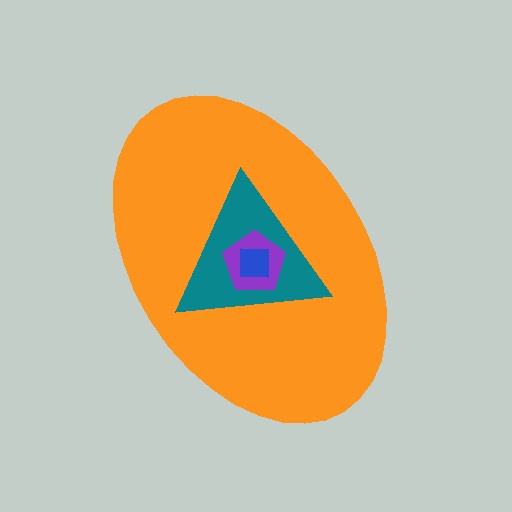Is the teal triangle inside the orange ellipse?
Yes.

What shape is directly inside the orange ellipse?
The teal triangle.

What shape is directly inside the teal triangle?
The purple pentagon.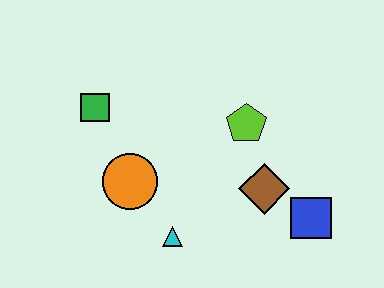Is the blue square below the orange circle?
Yes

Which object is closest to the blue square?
The brown diamond is closest to the blue square.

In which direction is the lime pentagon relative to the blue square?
The lime pentagon is above the blue square.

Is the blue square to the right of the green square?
Yes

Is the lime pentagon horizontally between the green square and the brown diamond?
Yes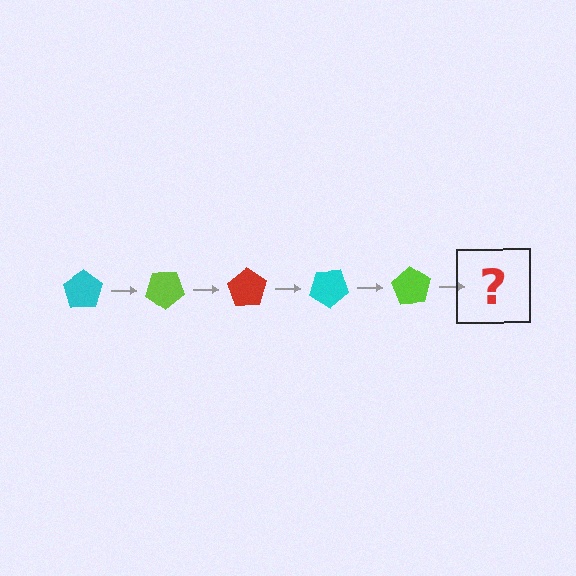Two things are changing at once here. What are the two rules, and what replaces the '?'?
The two rules are that it rotates 35 degrees each step and the color cycles through cyan, lime, and red. The '?' should be a red pentagon, rotated 175 degrees from the start.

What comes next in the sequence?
The next element should be a red pentagon, rotated 175 degrees from the start.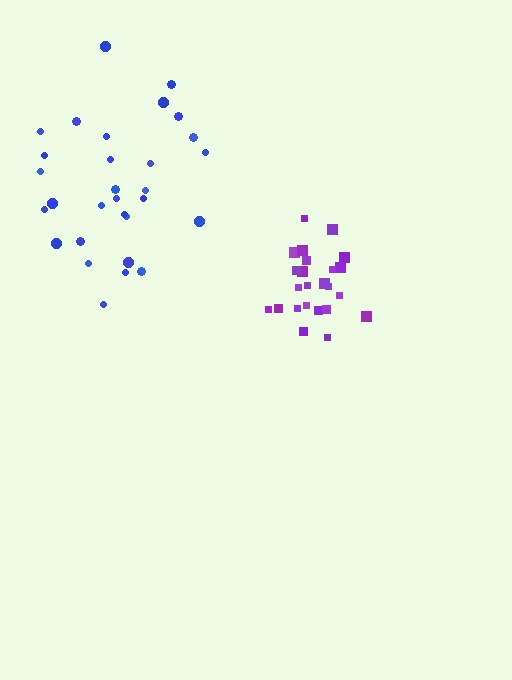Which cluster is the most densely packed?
Purple.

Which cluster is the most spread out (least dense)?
Blue.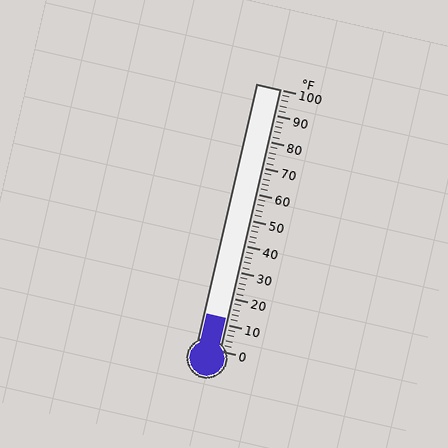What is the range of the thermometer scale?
The thermometer scale ranges from 0°F to 100°F.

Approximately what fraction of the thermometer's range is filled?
The thermometer is filled to approximately 10% of its range.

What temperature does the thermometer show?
The thermometer shows approximately 12°F.